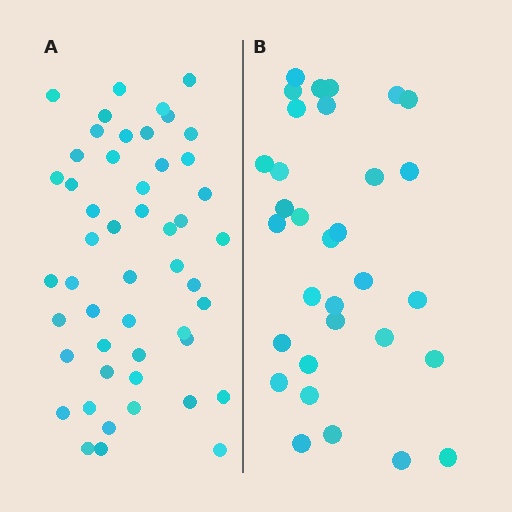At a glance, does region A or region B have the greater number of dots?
Region A (the left region) has more dots.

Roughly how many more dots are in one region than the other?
Region A has approximately 20 more dots than region B.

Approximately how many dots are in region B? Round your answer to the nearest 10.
About 30 dots. (The exact count is 32, which rounds to 30.)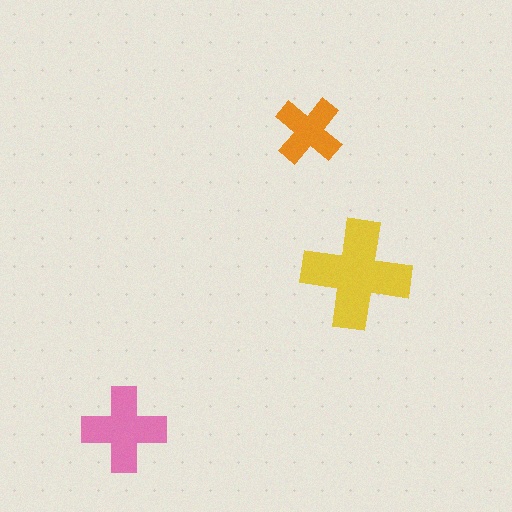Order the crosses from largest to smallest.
the yellow one, the pink one, the orange one.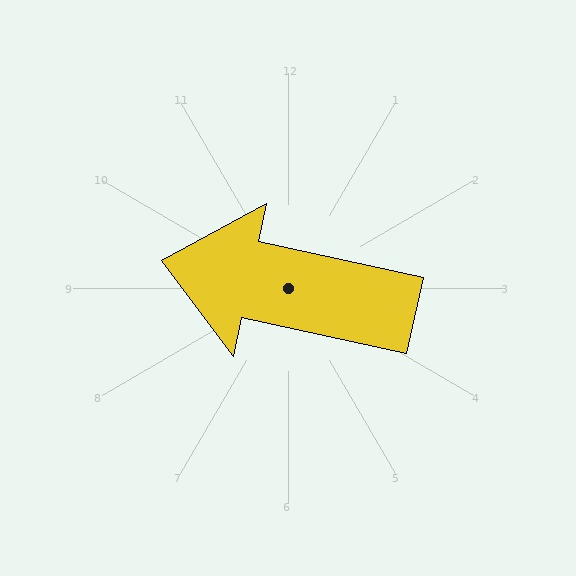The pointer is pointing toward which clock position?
Roughly 9 o'clock.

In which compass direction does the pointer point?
West.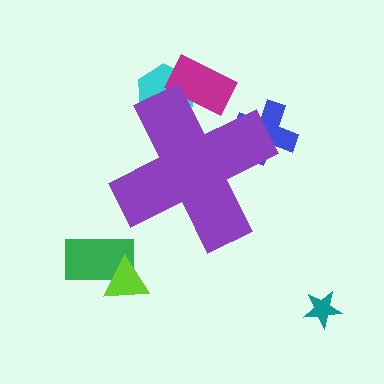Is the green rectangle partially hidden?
No, the green rectangle is fully visible.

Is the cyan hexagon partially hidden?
Yes, the cyan hexagon is partially hidden behind the purple cross.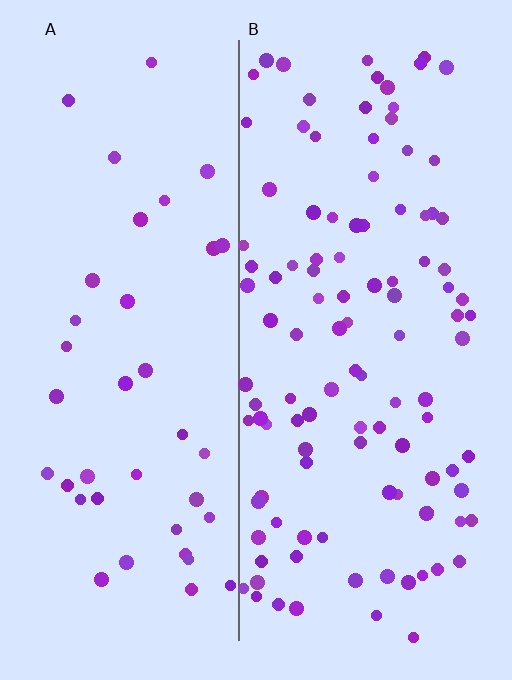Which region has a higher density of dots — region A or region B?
B (the right).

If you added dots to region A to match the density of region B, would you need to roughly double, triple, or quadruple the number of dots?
Approximately triple.